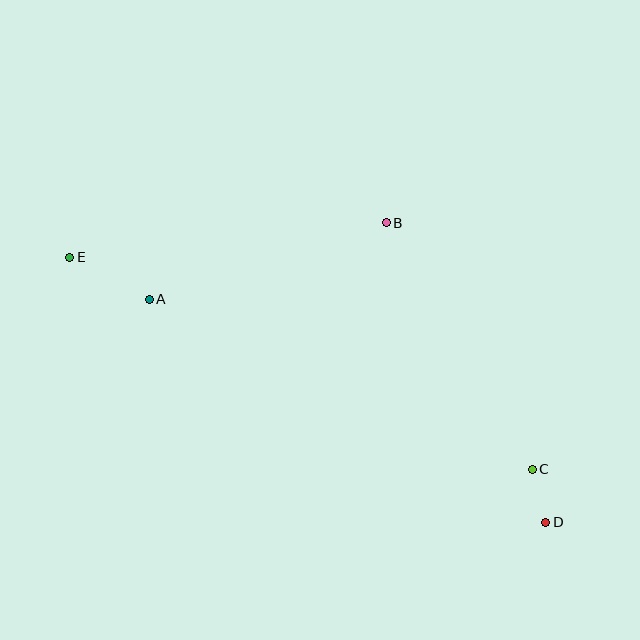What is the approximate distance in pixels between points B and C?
The distance between B and C is approximately 286 pixels.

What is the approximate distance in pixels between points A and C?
The distance between A and C is approximately 419 pixels.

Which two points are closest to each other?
Points C and D are closest to each other.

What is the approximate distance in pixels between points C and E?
The distance between C and E is approximately 509 pixels.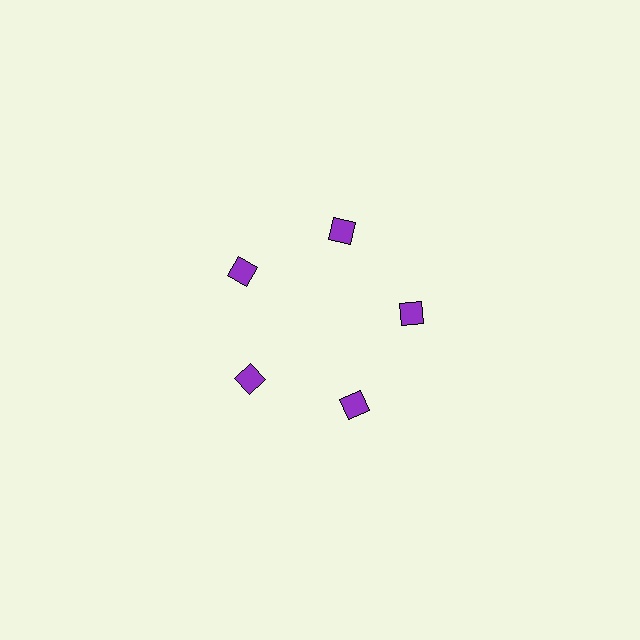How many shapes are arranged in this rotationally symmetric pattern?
There are 5 shapes, arranged in 5 groups of 1.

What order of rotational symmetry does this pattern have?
This pattern has 5-fold rotational symmetry.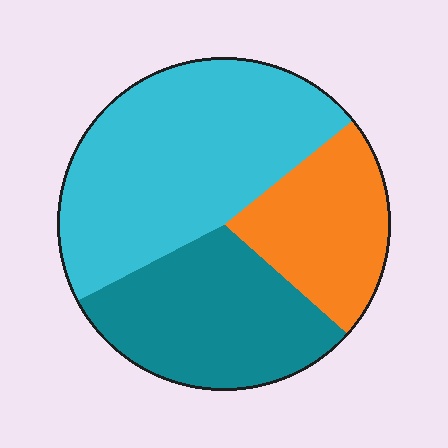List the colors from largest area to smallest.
From largest to smallest: cyan, teal, orange.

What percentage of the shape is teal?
Teal takes up about one third (1/3) of the shape.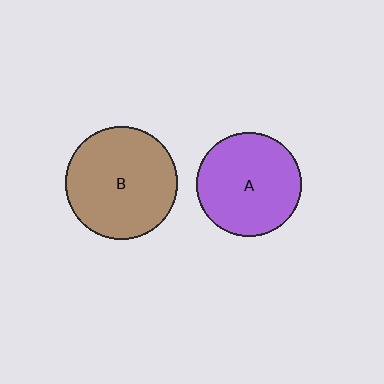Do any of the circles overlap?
No, none of the circles overlap.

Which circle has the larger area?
Circle B (brown).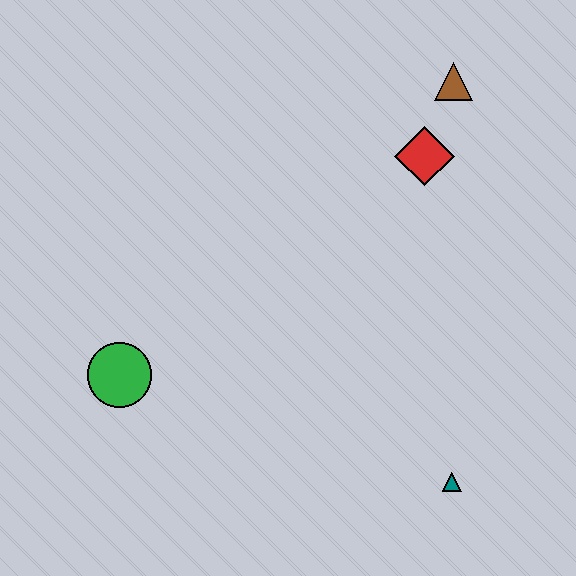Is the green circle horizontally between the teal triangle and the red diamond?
No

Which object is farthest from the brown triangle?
The green circle is farthest from the brown triangle.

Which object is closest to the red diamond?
The brown triangle is closest to the red diamond.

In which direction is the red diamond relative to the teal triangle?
The red diamond is above the teal triangle.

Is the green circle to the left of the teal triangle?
Yes